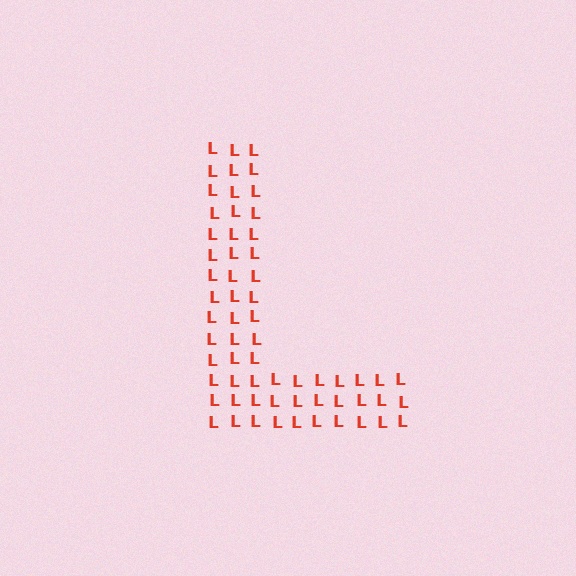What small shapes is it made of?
It is made of small letter L's.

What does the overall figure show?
The overall figure shows the letter L.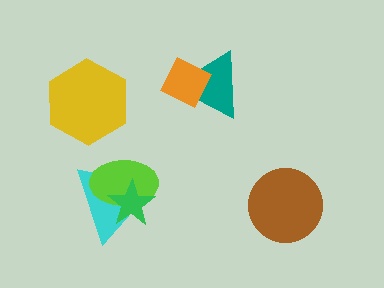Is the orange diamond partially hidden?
No, no other shape covers it.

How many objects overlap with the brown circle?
0 objects overlap with the brown circle.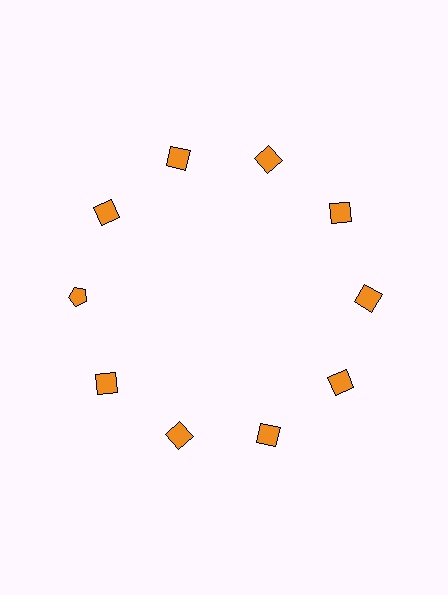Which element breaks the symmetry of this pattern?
The orange pentagon at roughly the 9 o'clock position breaks the symmetry. All other shapes are orange squares.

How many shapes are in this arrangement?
There are 10 shapes arranged in a ring pattern.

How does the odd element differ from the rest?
It has a different shape: pentagon instead of square.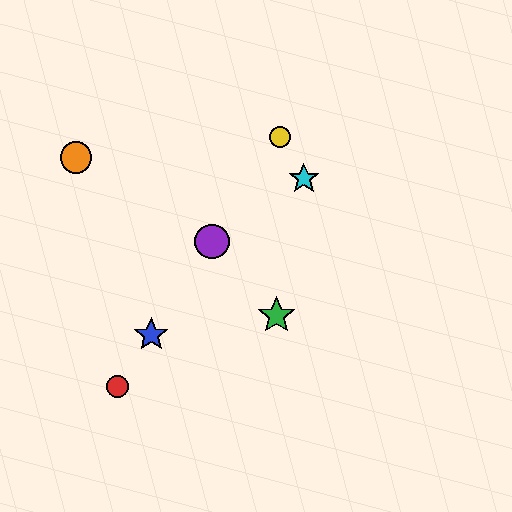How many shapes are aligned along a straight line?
4 shapes (the red circle, the blue star, the yellow circle, the purple circle) are aligned along a straight line.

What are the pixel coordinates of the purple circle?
The purple circle is at (212, 242).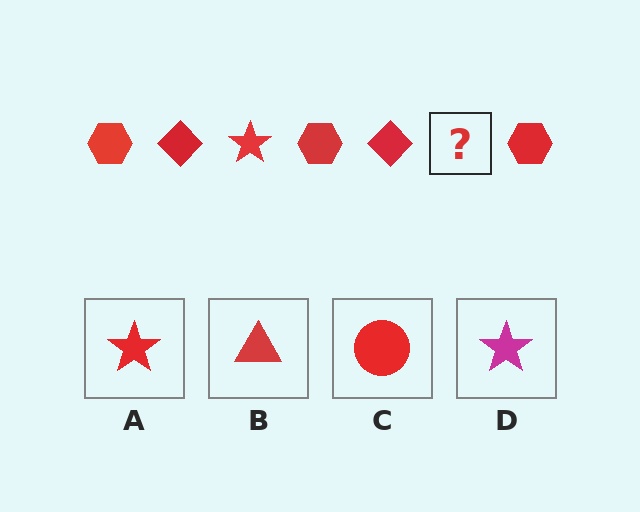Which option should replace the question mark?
Option A.